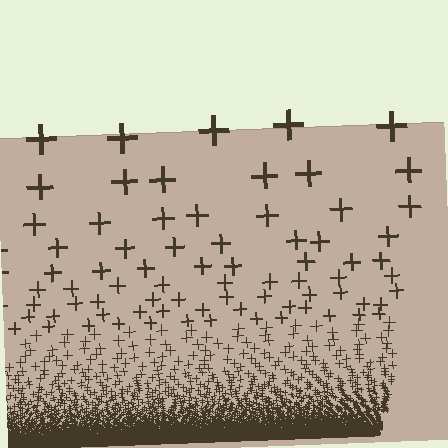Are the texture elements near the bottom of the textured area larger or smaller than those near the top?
Smaller. The gradient is inverted — elements near the bottom are smaller and denser.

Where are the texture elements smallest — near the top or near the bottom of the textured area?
Near the bottom.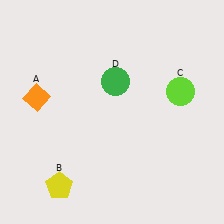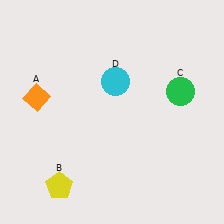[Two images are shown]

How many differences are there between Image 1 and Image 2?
There are 2 differences between the two images.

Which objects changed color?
C changed from lime to green. D changed from green to cyan.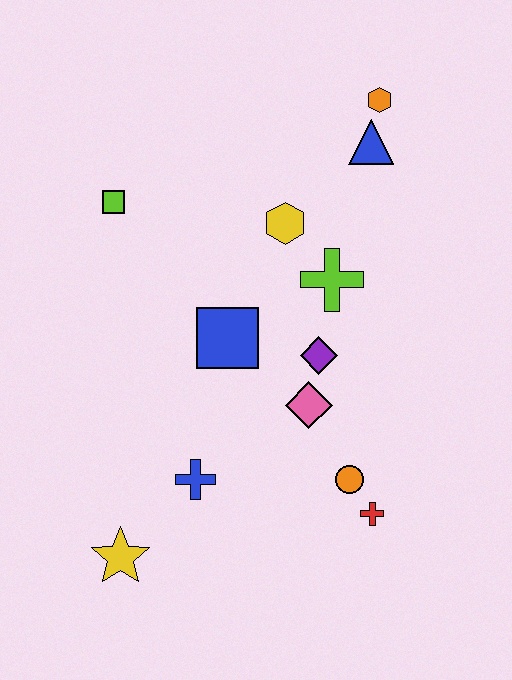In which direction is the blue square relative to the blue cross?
The blue square is above the blue cross.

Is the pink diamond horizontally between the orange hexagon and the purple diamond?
No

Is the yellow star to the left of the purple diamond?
Yes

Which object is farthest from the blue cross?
The orange hexagon is farthest from the blue cross.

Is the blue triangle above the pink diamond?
Yes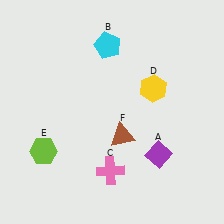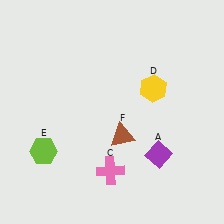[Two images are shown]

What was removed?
The cyan pentagon (B) was removed in Image 2.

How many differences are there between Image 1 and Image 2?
There is 1 difference between the two images.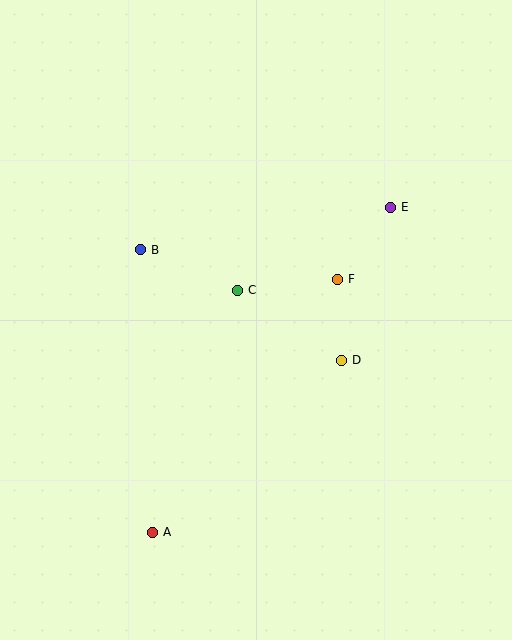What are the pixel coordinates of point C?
Point C is at (238, 290).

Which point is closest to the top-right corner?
Point E is closest to the top-right corner.